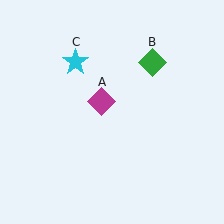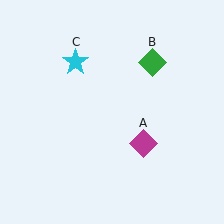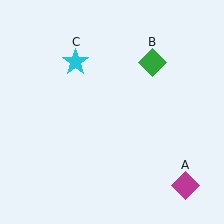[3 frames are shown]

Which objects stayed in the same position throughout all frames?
Green diamond (object B) and cyan star (object C) remained stationary.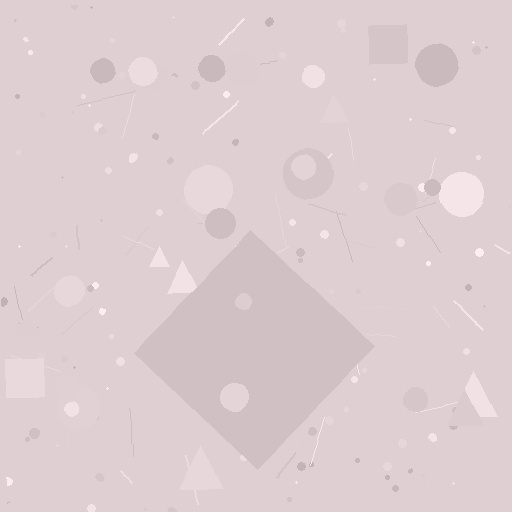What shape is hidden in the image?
A diamond is hidden in the image.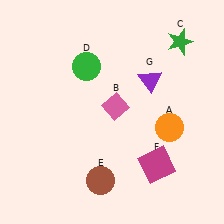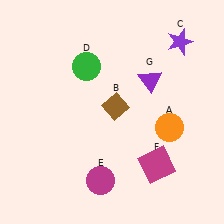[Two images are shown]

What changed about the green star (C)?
In Image 1, C is green. In Image 2, it changed to purple.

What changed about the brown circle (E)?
In Image 1, E is brown. In Image 2, it changed to magenta.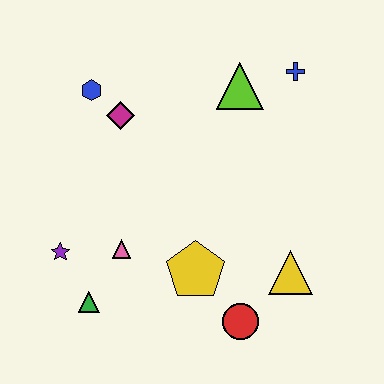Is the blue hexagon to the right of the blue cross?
No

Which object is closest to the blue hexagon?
The magenta diamond is closest to the blue hexagon.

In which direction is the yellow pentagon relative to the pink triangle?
The yellow pentagon is to the right of the pink triangle.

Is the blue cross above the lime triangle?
Yes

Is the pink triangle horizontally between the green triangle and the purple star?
No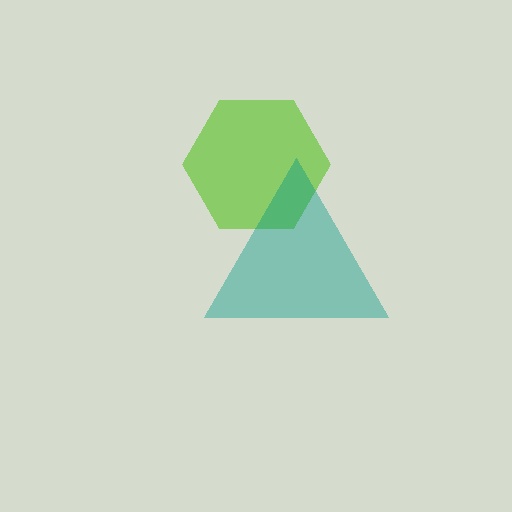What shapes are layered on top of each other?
The layered shapes are: a lime hexagon, a teal triangle.